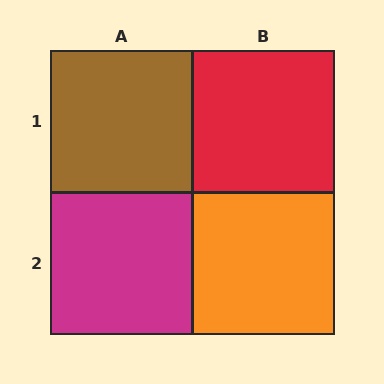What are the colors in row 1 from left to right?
Brown, red.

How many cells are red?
1 cell is red.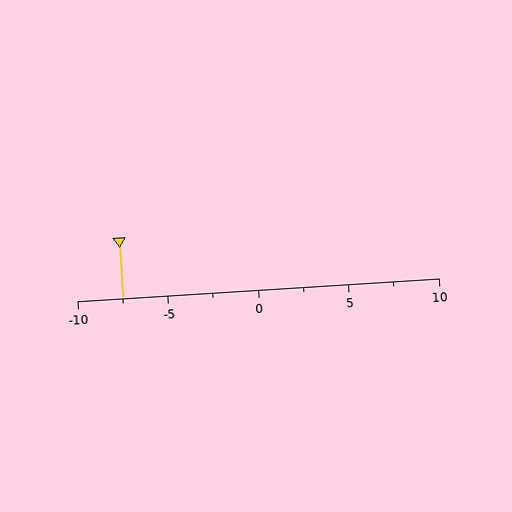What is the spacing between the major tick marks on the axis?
The major ticks are spaced 5 apart.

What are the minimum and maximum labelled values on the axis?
The axis runs from -10 to 10.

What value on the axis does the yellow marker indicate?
The marker indicates approximately -7.5.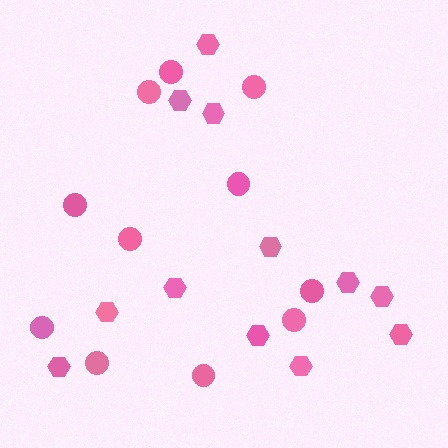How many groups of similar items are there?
There are 2 groups: one group of hexagons (12) and one group of circles (11).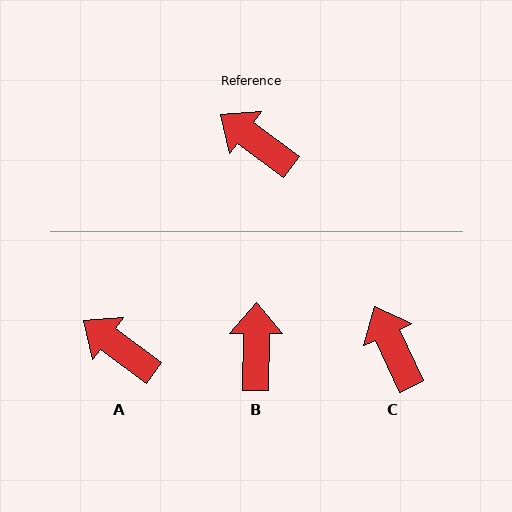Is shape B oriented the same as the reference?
No, it is off by about 54 degrees.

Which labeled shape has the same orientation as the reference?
A.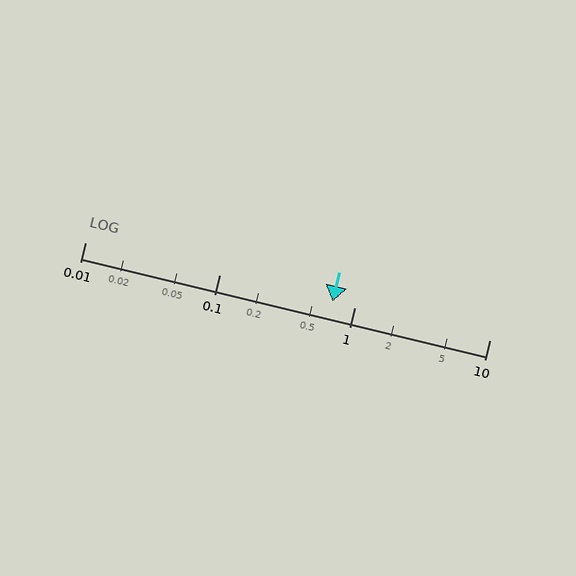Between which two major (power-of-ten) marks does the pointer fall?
The pointer is between 0.1 and 1.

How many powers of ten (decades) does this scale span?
The scale spans 3 decades, from 0.01 to 10.